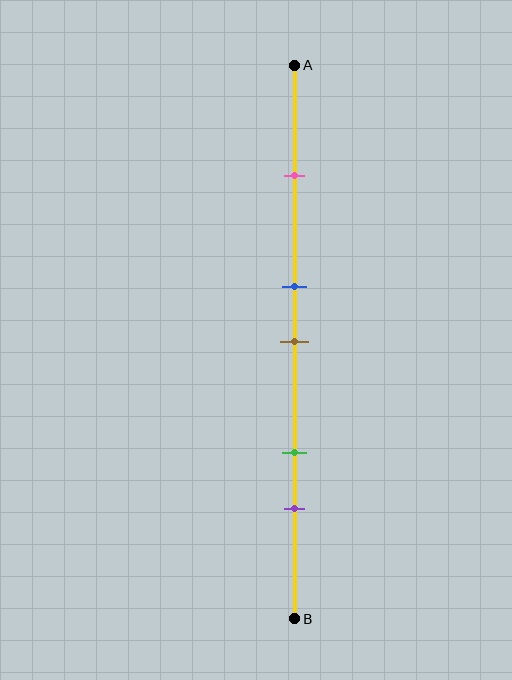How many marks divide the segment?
There are 5 marks dividing the segment.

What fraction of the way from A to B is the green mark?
The green mark is approximately 70% (0.7) of the way from A to B.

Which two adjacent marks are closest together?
The blue and brown marks are the closest adjacent pair.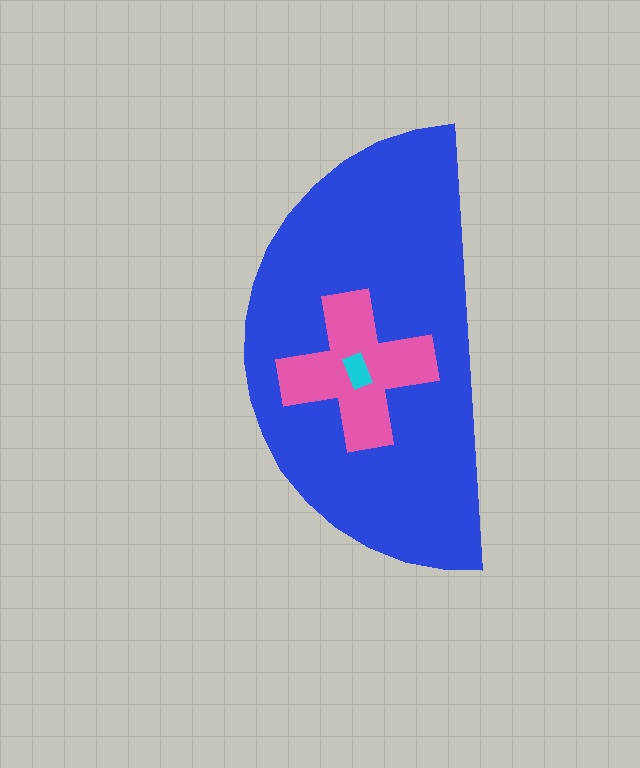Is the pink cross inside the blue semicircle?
Yes.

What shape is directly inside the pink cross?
The cyan rectangle.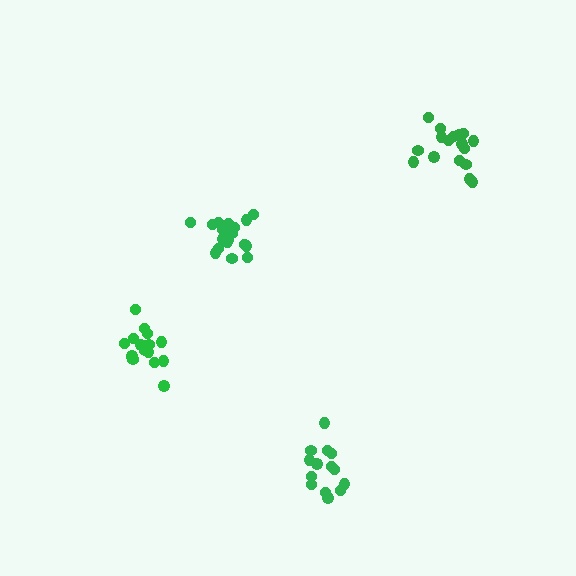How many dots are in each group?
Group 1: 17 dots, Group 2: 19 dots, Group 3: 14 dots, Group 4: 18 dots (68 total).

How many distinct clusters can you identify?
There are 4 distinct clusters.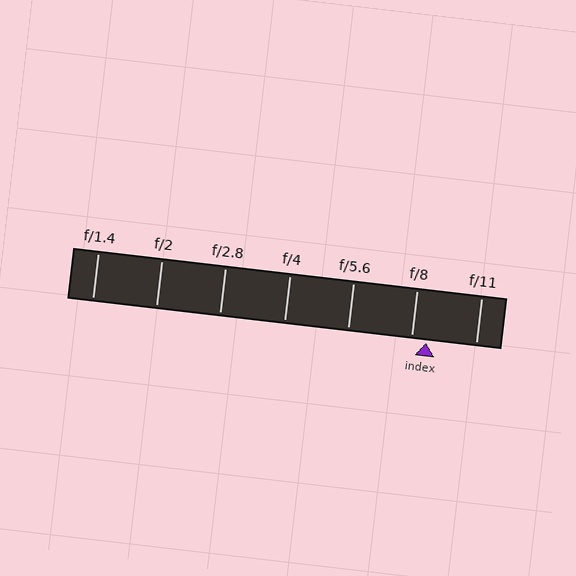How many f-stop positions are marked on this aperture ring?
There are 7 f-stop positions marked.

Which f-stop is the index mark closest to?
The index mark is closest to f/8.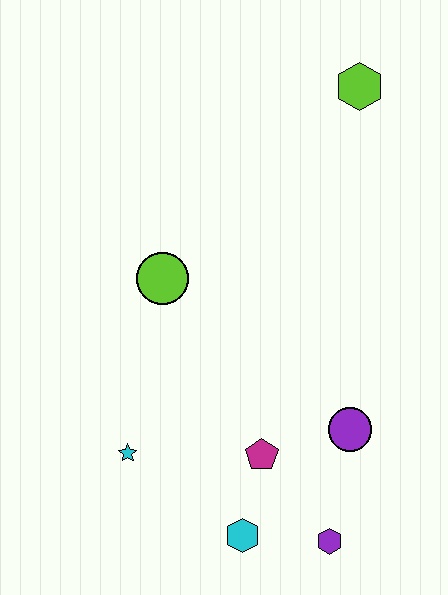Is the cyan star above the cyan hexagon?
Yes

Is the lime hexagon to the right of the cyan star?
Yes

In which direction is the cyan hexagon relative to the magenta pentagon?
The cyan hexagon is below the magenta pentagon.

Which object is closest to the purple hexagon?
The cyan hexagon is closest to the purple hexagon.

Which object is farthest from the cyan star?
The lime hexagon is farthest from the cyan star.